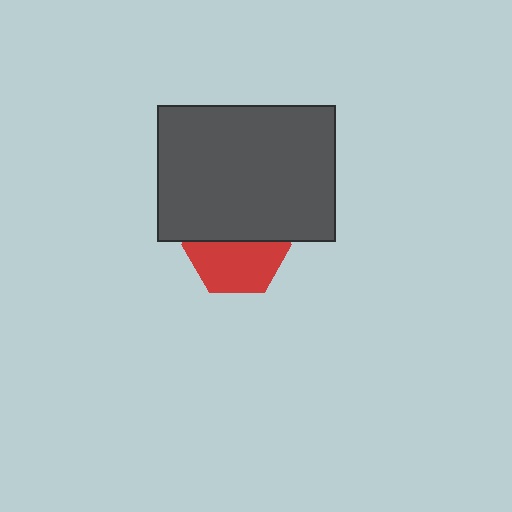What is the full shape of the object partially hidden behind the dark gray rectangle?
The partially hidden object is a red hexagon.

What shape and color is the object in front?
The object in front is a dark gray rectangle.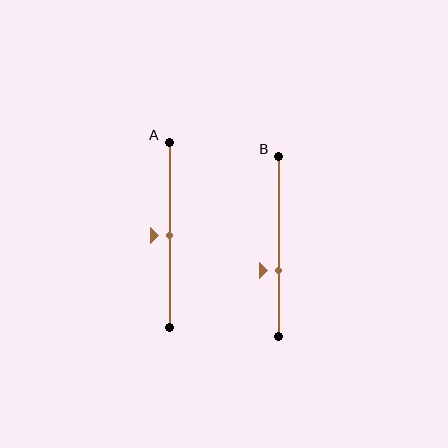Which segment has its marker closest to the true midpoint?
Segment A has its marker closest to the true midpoint.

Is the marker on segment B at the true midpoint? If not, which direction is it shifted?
No, the marker on segment B is shifted downward by about 14% of the segment length.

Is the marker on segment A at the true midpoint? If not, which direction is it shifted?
Yes, the marker on segment A is at the true midpoint.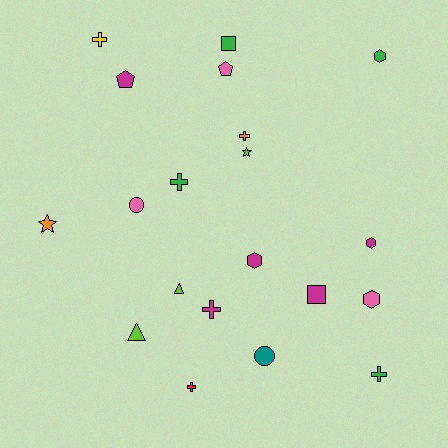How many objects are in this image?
There are 20 objects.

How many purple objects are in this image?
There are no purple objects.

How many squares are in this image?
There are 2 squares.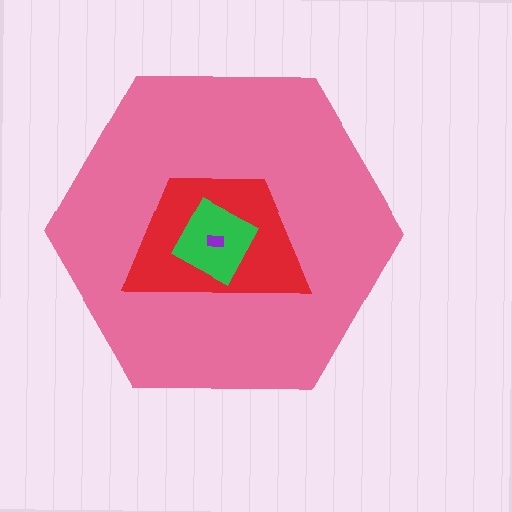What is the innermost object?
The purple rectangle.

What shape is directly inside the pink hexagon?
The red trapezoid.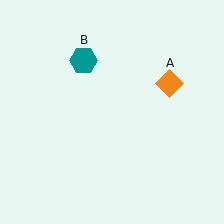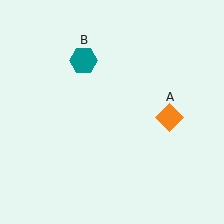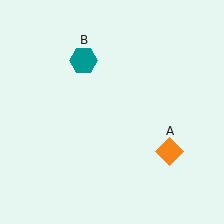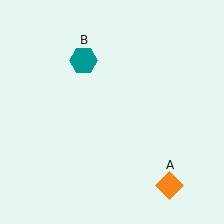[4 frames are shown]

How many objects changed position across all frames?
1 object changed position: orange diamond (object A).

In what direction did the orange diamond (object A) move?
The orange diamond (object A) moved down.